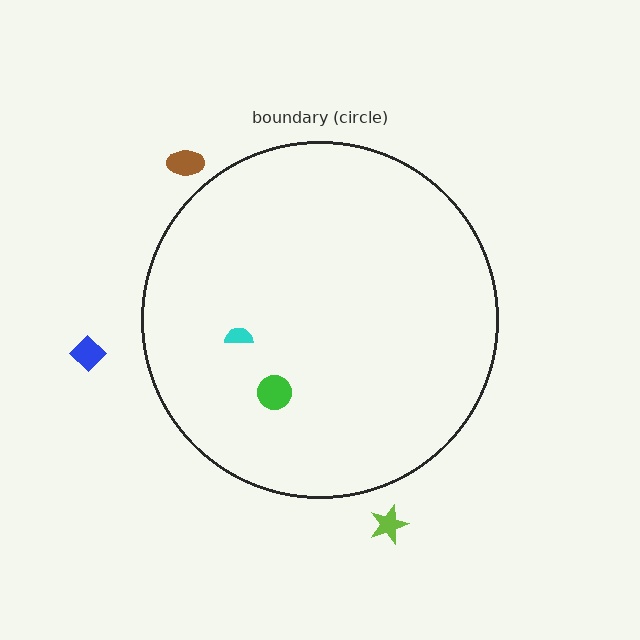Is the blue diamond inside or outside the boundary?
Outside.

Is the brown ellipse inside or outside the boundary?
Outside.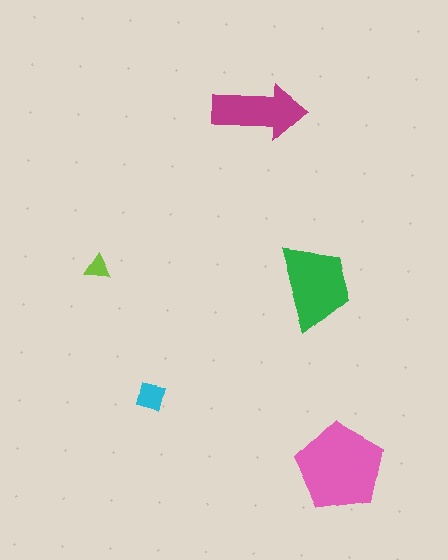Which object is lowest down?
The pink pentagon is bottommost.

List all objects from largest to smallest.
The pink pentagon, the green trapezoid, the magenta arrow, the cyan square, the lime triangle.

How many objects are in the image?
There are 5 objects in the image.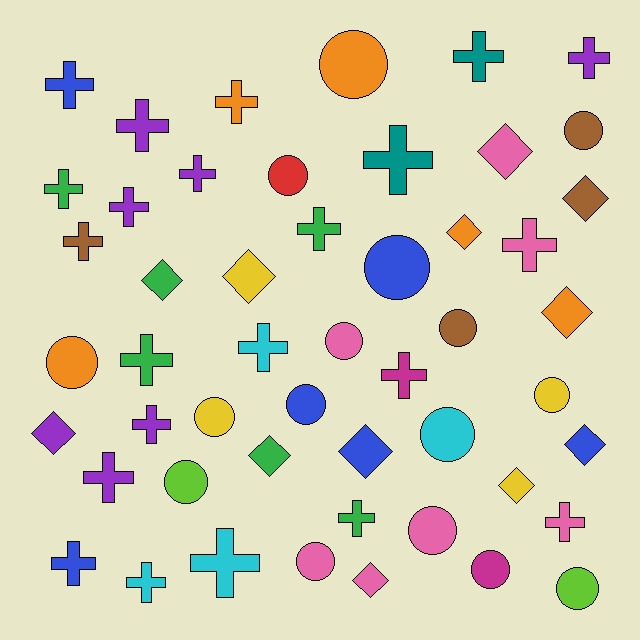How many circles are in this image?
There are 16 circles.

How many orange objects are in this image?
There are 5 orange objects.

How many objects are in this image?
There are 50 objects.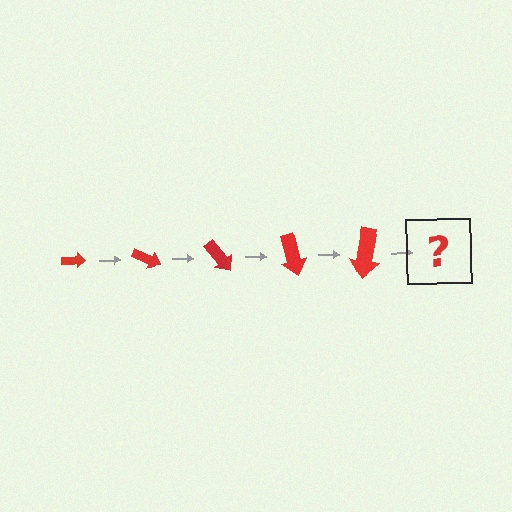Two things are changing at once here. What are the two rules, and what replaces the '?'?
The two rules are that the arrow grows larger each step and it rotates 25 degrees each step. The '?' should be an arrow, larger than the previous one and rotated 125 degrees from the start.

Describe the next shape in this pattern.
It should be an arrow, larger than the previous one and rotated 125 degrees from the start.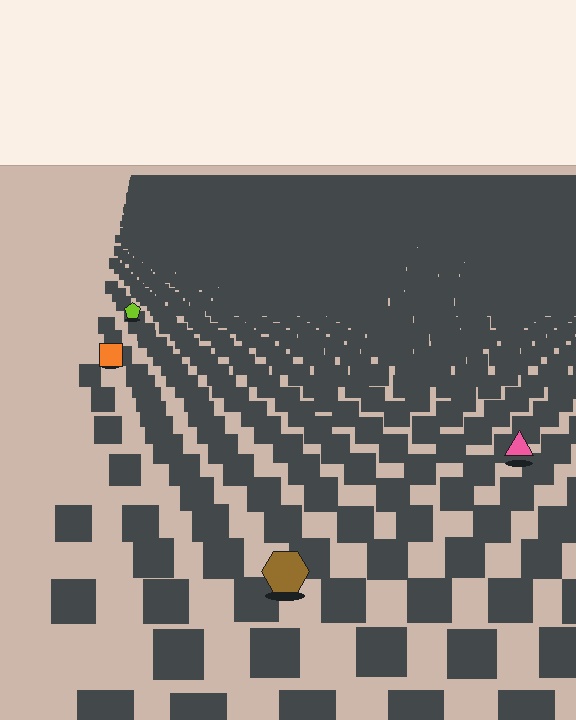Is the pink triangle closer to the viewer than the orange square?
Yes. The pink triangle is closer — you can tell from the texture gradient: the ground texture is coarser near it.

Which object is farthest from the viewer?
The lime pentagon is farthest from the viewer. It appears smaller and the ground texture around it is denser.